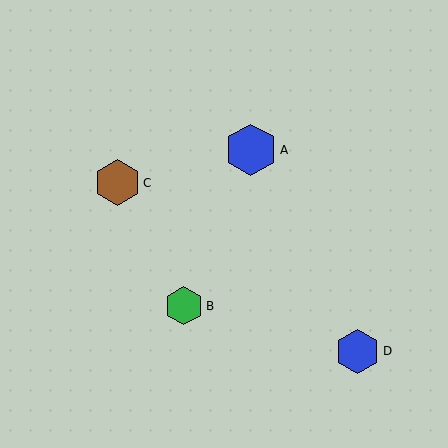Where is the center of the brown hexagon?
The center of the brown hexagon is at (118, 183).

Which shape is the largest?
The blue hexagon (labeled A) is the largest.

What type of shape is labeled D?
Shape D is a blue hexagon.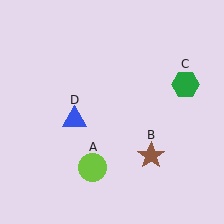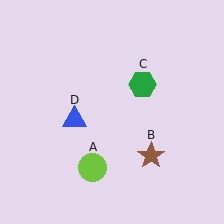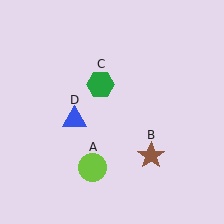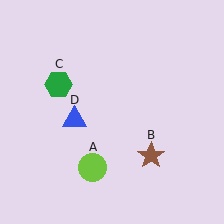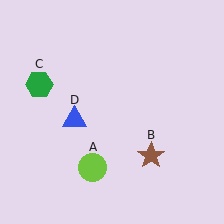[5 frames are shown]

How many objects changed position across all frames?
1 object changed position: green hexagon (object C).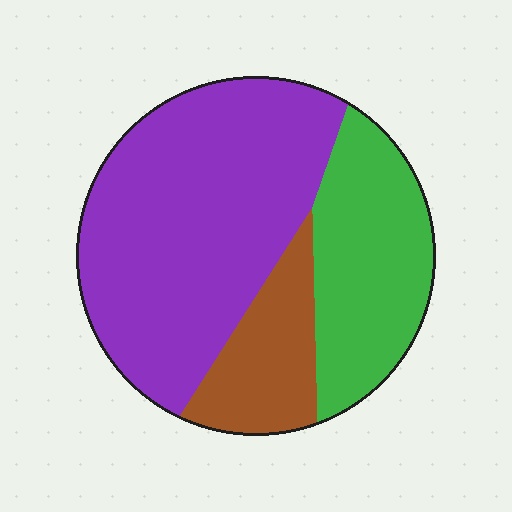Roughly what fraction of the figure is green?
Green covers about 30% of the figure.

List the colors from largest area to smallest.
From largest to smallest: purple, green, brown.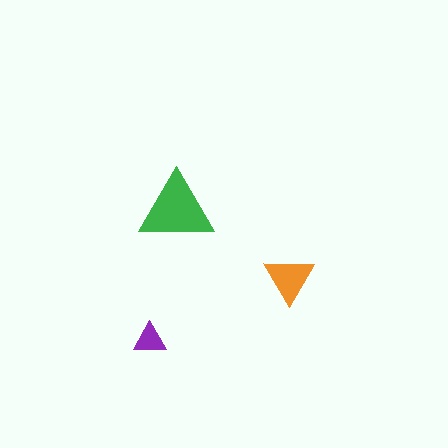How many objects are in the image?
There are 3 objects in the image.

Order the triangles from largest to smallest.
the green one, the orange one, the purple one.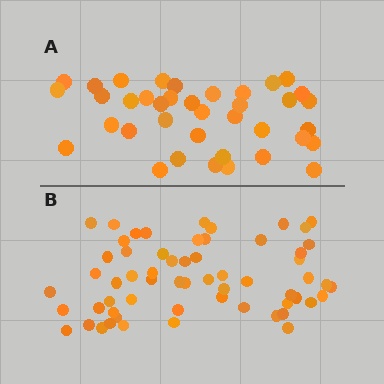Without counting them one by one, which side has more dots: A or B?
Region B (the bottom region) has more dots.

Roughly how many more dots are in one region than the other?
Region B has approximately 20 more dots than region A.